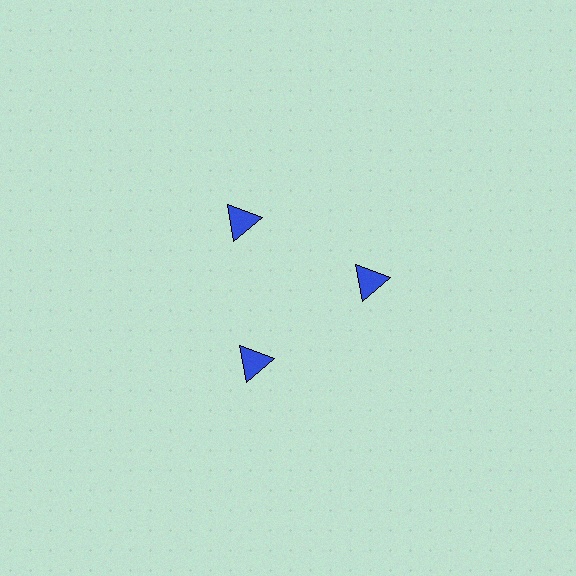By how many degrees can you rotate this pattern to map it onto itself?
The pattern maps onto itself every 120 degrees of rotation.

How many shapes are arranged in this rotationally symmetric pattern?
There are 3 shapes, arranged in 3 groups of 1.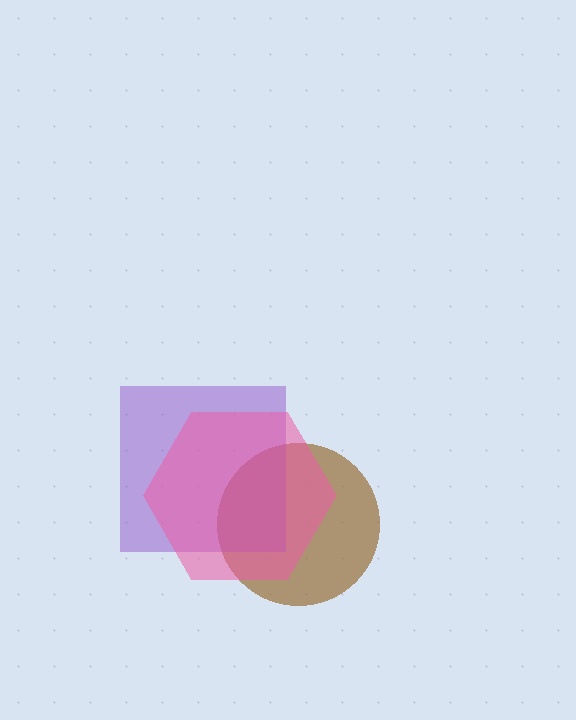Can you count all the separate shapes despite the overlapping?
Yes, there are 3 separate shapes.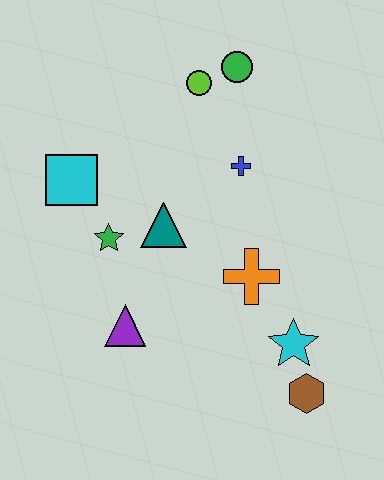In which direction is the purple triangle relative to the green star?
The purple triangle is below the green star.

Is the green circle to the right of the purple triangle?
Yes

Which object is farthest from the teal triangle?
The brown hexagon is farthest from the teal triangle.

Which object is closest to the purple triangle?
The green star is closest to the purple triangle.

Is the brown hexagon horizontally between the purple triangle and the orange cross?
No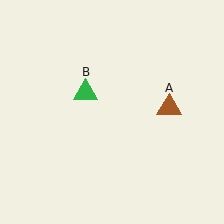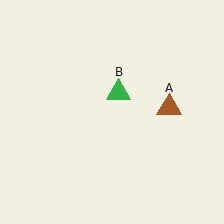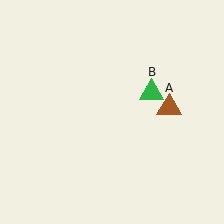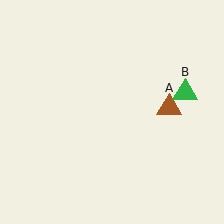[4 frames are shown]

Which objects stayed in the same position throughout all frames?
Brown triangle (object A) remained stationary.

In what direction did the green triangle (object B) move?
The green triangle (object B) moved right.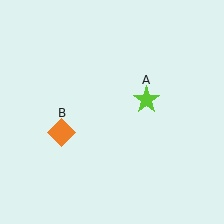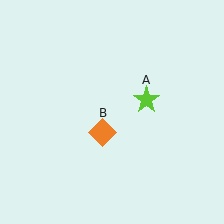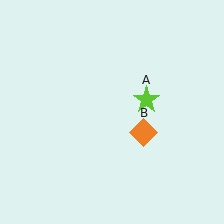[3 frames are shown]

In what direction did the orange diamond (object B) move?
The orange diamond (object B) moved right.